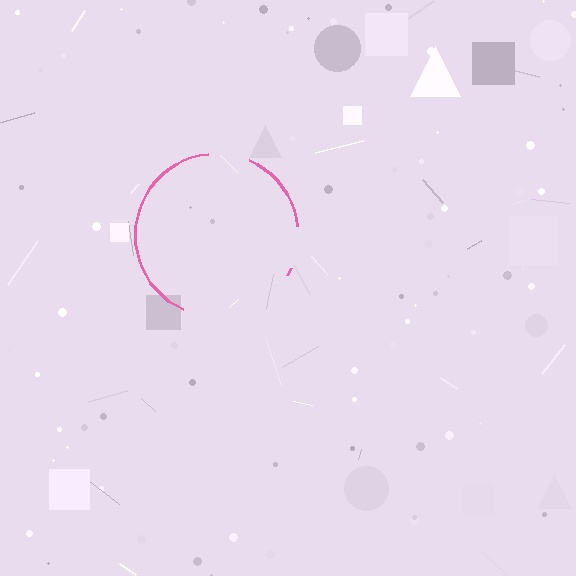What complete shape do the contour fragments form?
The contour fragments form a circle.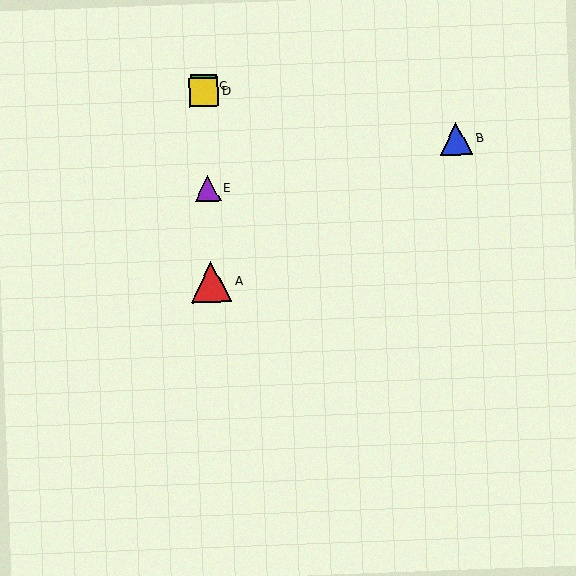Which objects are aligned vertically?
Objects A, C, D, E are aligned vertically.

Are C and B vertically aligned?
No, C is at x≈204 and B is at x≈456.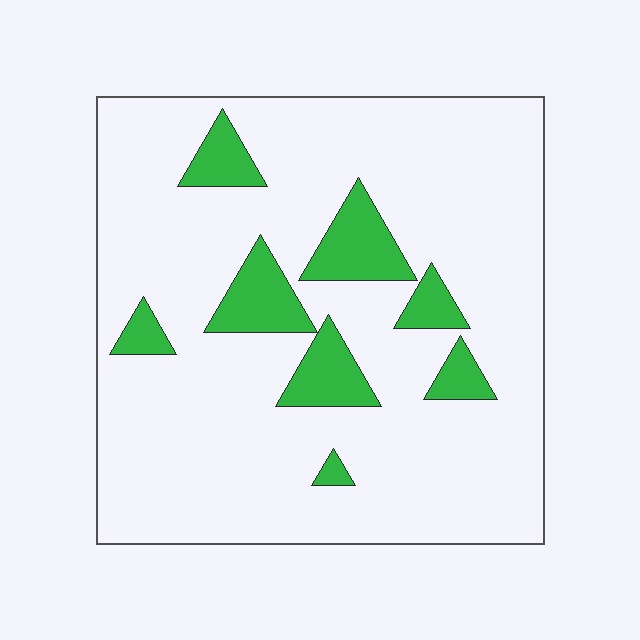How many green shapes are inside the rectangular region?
8.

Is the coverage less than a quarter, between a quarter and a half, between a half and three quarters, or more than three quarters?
Less than a quarter.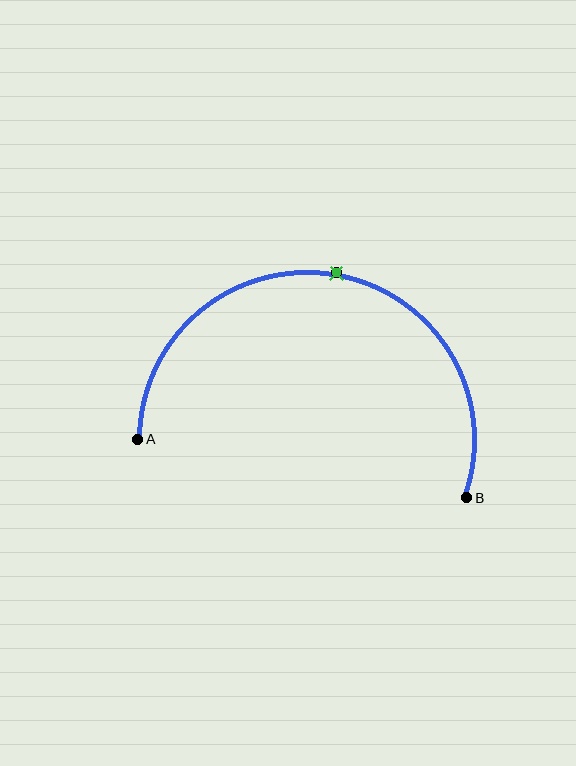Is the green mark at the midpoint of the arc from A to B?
Yes. The green mark lies on the arc at equal arc-length from both A and B — it is the arc midpoint.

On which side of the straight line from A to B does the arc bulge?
The arc bulges above the straight line connecting A and B.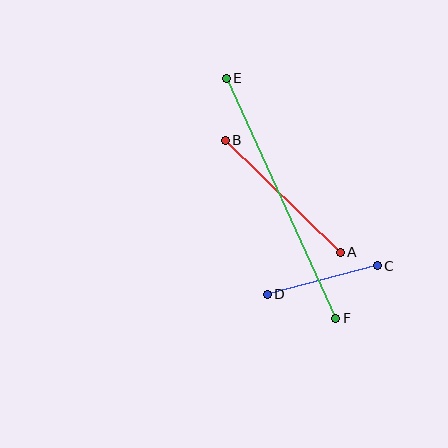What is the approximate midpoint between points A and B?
The midpoint is at approximately (283, 196) pixels.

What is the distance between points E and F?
The distance is approximately 264 pixels.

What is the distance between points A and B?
The distance is approximately 161 pixels.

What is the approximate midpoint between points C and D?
The midpoint is at approximately (322, 280) pixels.